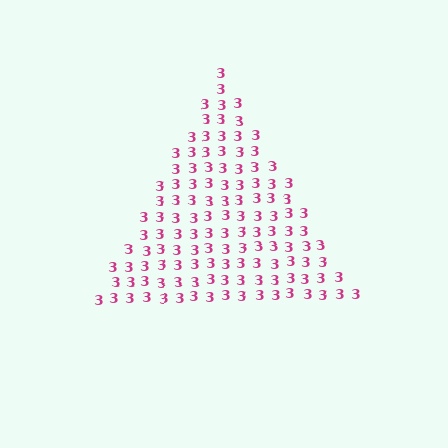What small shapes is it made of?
It is made of small digit 3's.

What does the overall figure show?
The overall figure shows a triangle.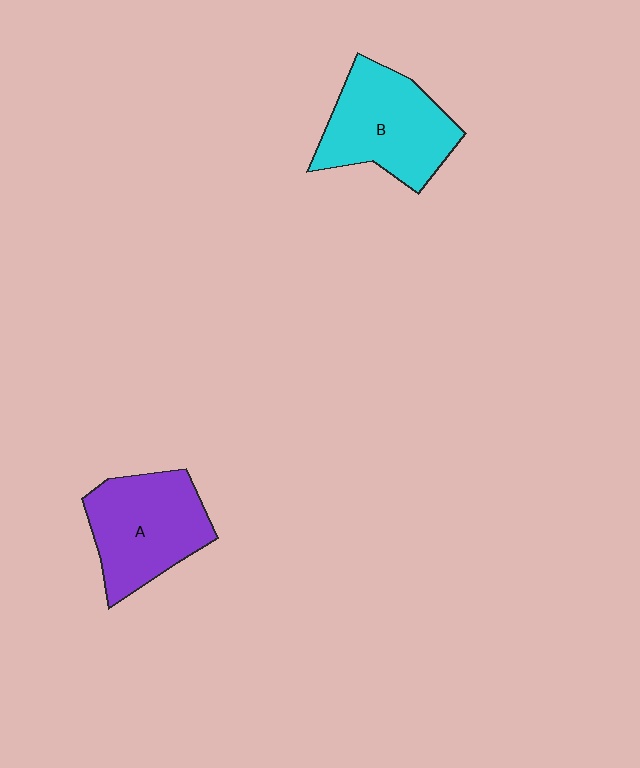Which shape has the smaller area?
Shape A (purple).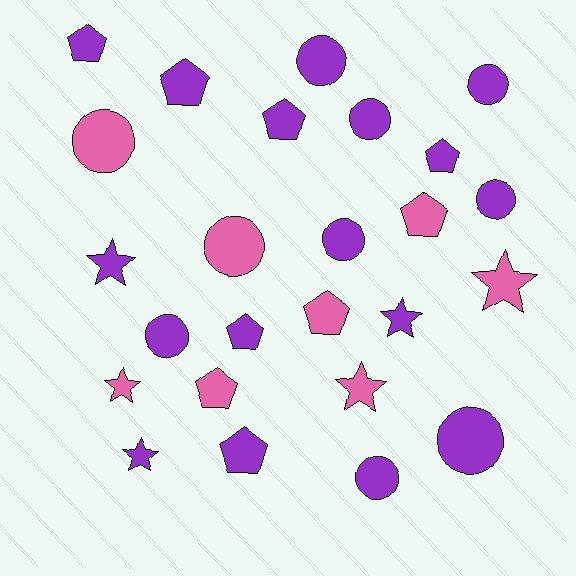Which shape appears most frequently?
Circle, with 10 objects.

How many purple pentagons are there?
There are 6 purple pentagons.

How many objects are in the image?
There are 25 objects.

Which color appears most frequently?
Purple, with 17 objects.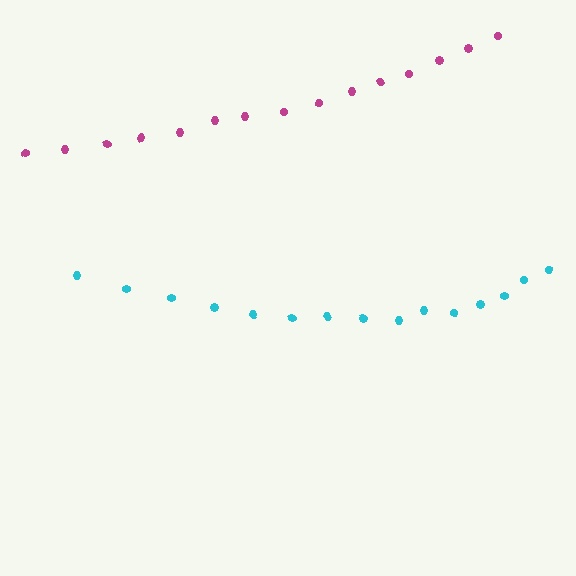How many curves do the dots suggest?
There are 2 distinct paths.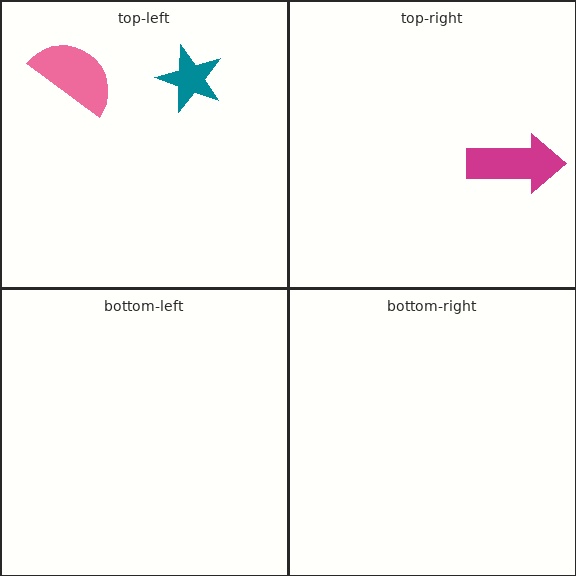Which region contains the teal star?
The top-left region.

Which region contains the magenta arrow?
The top-right region.